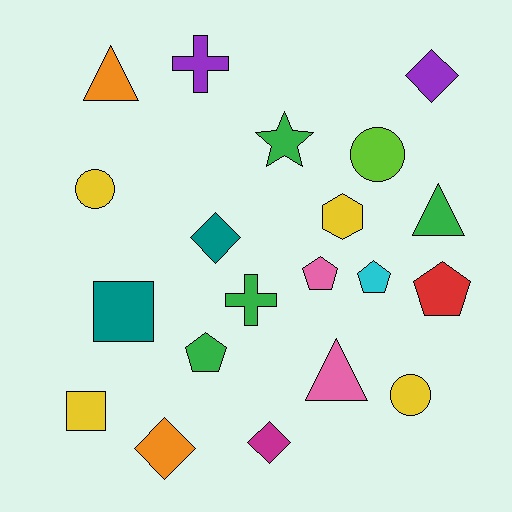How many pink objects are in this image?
There are 2 pink objects.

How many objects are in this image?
There are 20 objects.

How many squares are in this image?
There are 2 squares.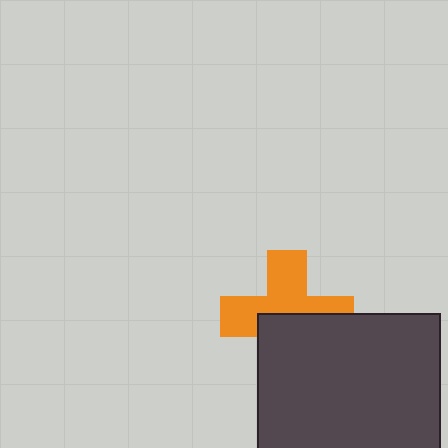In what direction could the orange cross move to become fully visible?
The orange cross could move up. That would shift it out from behind the dark gray square entirely.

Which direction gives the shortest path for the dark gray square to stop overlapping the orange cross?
Moving down gives the shortest separation.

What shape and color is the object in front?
The object in front is a dark gray square.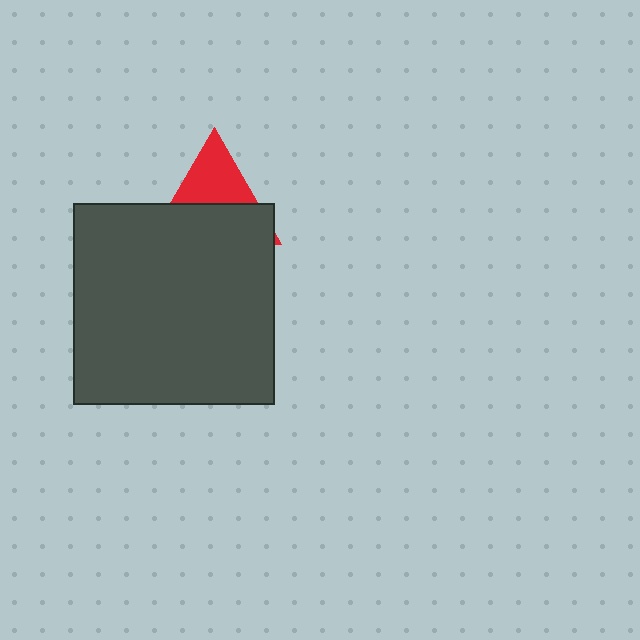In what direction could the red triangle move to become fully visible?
The red triangle could move up. That would shift it out from behind the dark gray square entirely.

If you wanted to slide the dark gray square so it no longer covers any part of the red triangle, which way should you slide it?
Slide it down — that is the most direct way to separate the two shapes.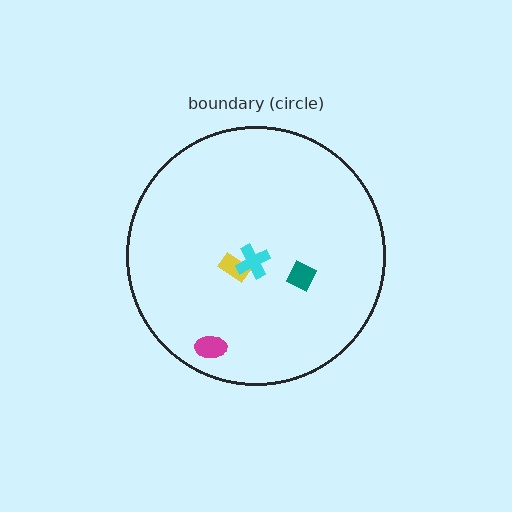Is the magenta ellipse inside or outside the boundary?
Inside.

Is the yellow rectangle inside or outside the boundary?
Inside.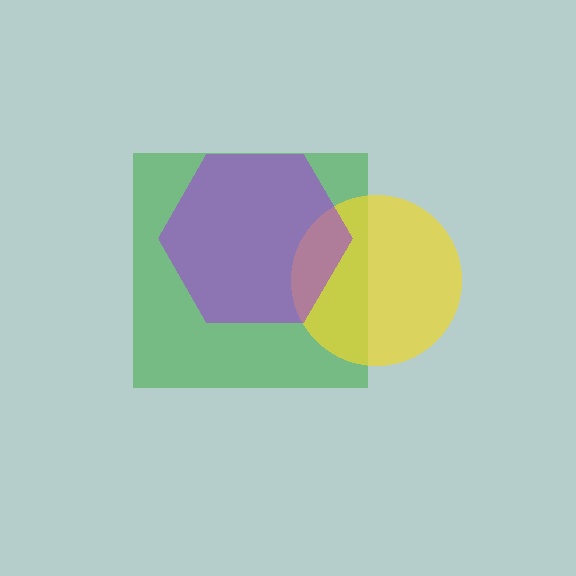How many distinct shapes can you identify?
There are 3 distinct shapes: a green square, a yellow circle, a purple hexagon.